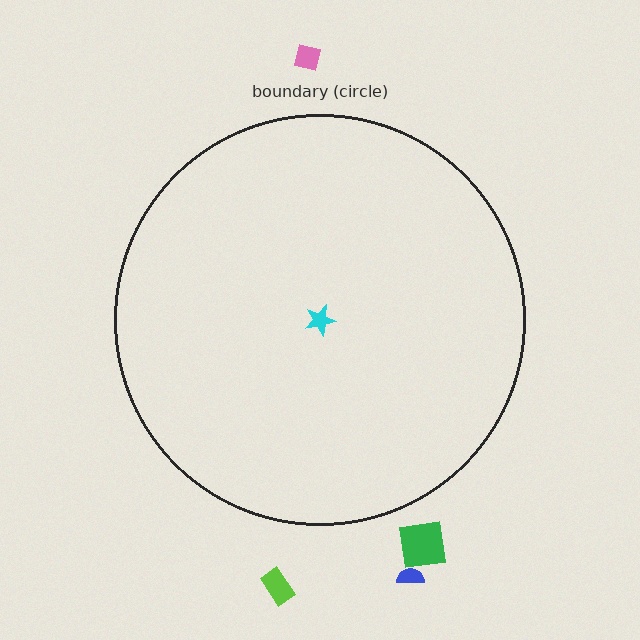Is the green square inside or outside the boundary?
Outside.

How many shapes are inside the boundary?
1 inside, 4 outside.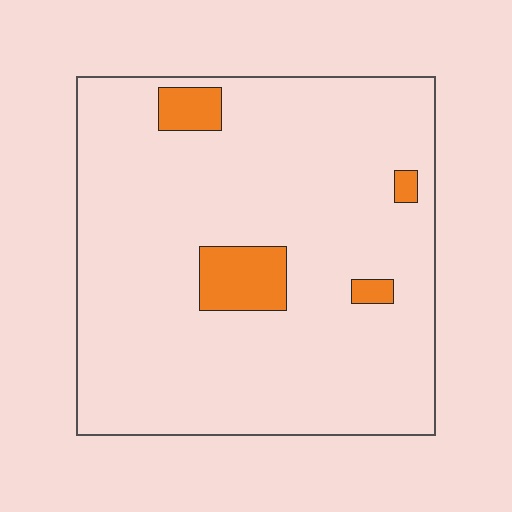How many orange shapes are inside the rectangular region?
4.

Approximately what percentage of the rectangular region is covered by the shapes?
Approximately 10%.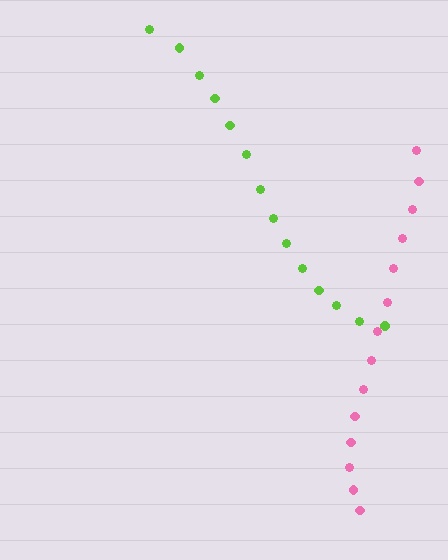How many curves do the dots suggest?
There are 2 distinct paths.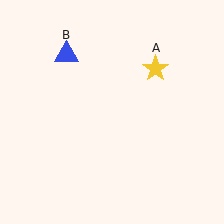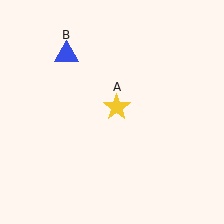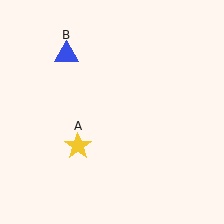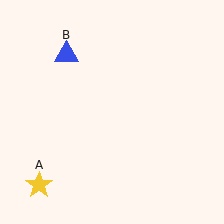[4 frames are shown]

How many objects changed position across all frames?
1 object changed position: yellow star (object A).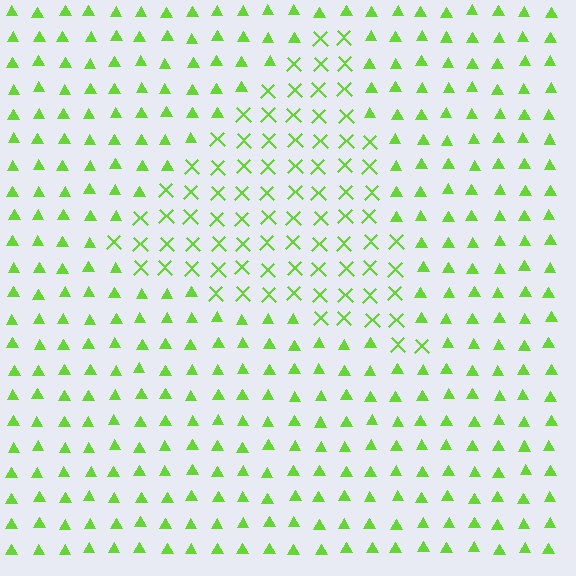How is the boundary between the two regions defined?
The boundary is defined by a change in element shape: X marks inside vs. triangles outside. All elements share the same color and spacing.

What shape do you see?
I see a triangle.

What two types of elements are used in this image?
The image uses X marks inside the triangle region and triangles outside it.